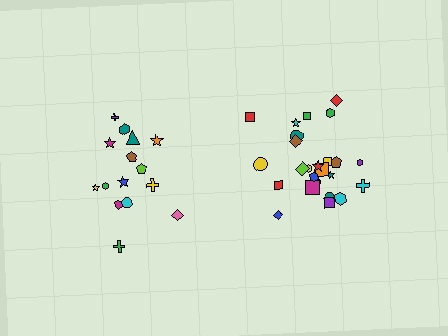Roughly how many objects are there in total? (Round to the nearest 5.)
Roughly 40 objects in total.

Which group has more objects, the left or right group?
The right group.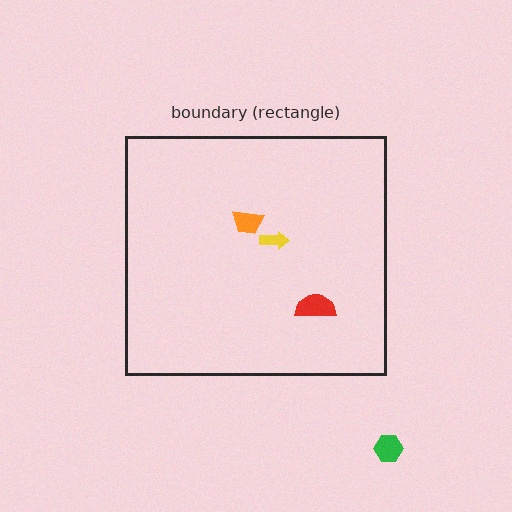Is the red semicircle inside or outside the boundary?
Inside.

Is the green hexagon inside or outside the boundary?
Outside.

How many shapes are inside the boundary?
3 inside, 1 outside.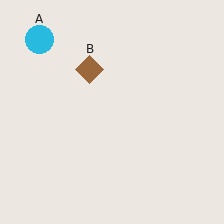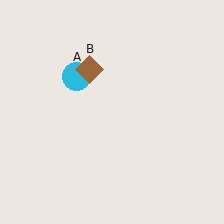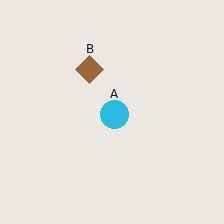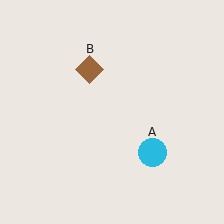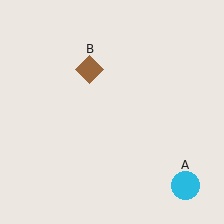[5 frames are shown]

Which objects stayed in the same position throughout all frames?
Brown diamond (object B) remained stationary.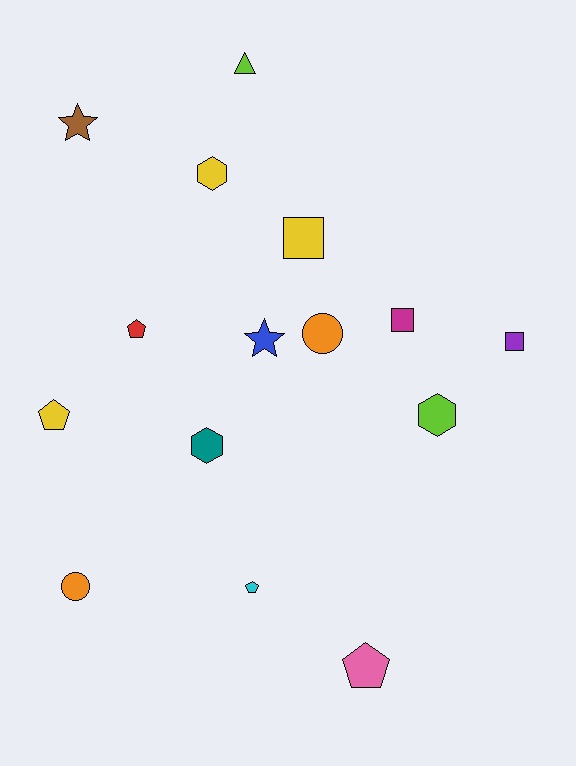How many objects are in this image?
There are 15 objects.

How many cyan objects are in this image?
There is 1 cyan object.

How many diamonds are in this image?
There are no diamonds.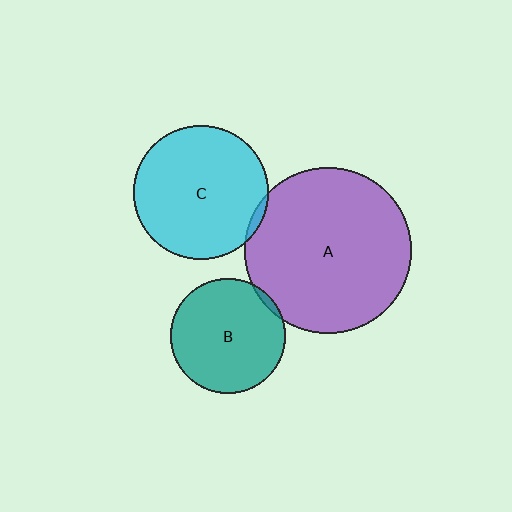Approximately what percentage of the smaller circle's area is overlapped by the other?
Approximately 5%.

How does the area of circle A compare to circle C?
Approximately 1.5 times.